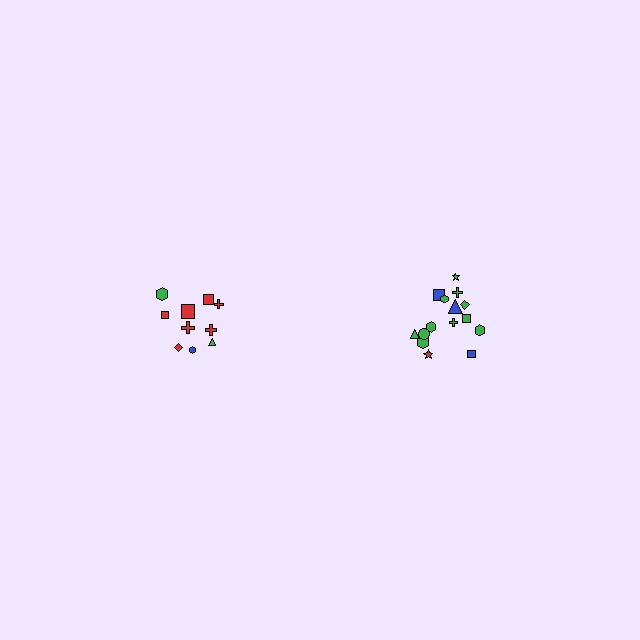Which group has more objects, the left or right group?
The right group.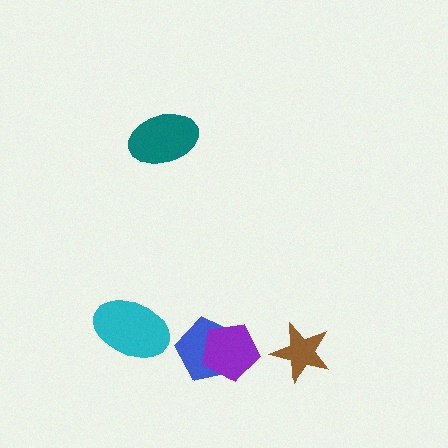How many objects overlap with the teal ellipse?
0 objects overlap with the teal ellipse.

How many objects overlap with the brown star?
0 objects overlap with the brown star.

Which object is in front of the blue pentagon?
The purple pentagon is in front of the blue pentagon.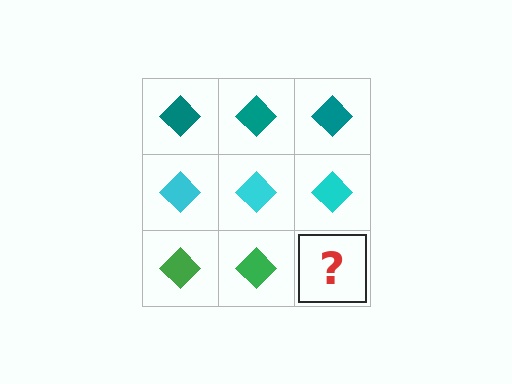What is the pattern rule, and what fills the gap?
The rule is that each row has a consistent color. The gap should be filled with a green diamond.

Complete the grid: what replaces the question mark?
The question mark should be replaced with a green diamond.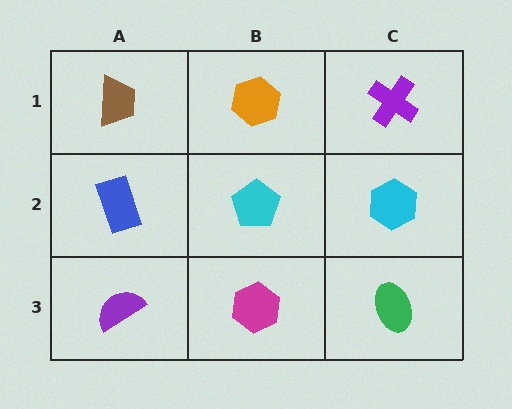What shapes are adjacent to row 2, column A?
A brown trapezoid (row 1, column A), a purple semicircle (row 3, column A), a cyan pentagon (row 2, column B).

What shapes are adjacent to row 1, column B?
A cyan pentagon (row 2, column B), a brown trapezoid (row 1, column A), a purple cross (row 1, column C).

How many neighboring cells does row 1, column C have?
2.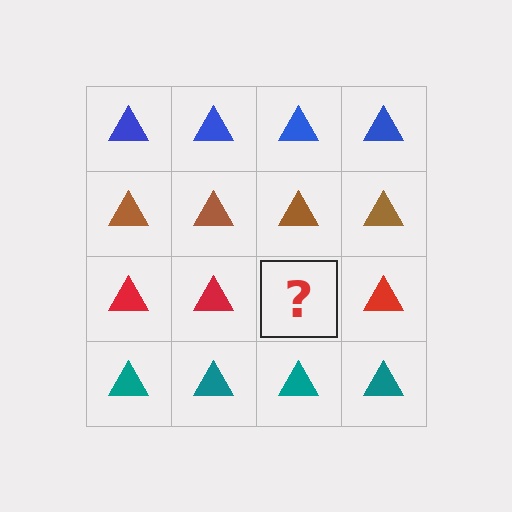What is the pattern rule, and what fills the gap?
The rule is that each row has a consistent color. The gap should be filled with a red triangle.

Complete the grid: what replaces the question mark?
The question mark should be replaced with a red triangle.